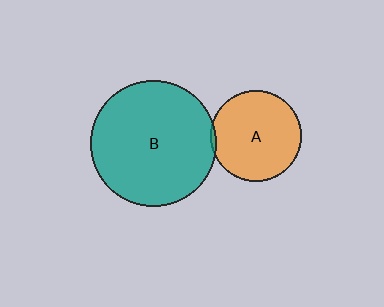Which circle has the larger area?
Circle B (teal).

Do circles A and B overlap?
Yes.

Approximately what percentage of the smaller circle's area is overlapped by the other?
Approximately 5%.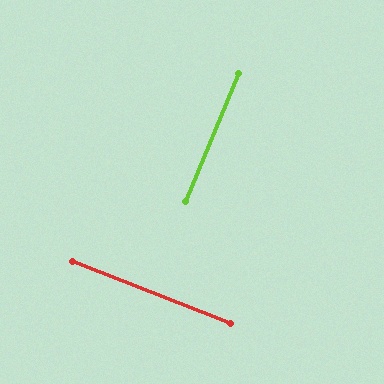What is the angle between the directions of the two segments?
Approximately 89 degrees.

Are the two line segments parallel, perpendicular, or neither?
Perpendicular — they meet at approximately 89°.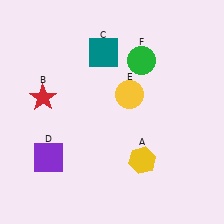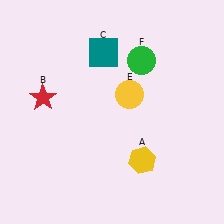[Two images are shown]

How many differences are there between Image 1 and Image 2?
There is 1 difference between the two images.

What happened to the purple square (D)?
The purple square (D) was removed in Image 2. It was in the bottom-left area of Image 1.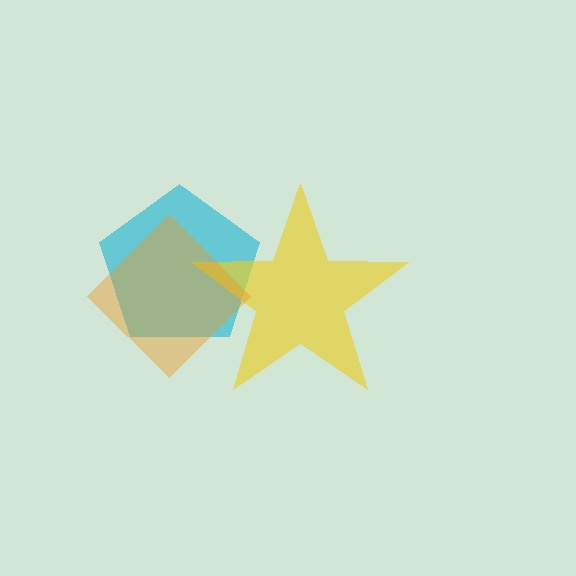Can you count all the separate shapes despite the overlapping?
Yes, there are 3 separate shapes.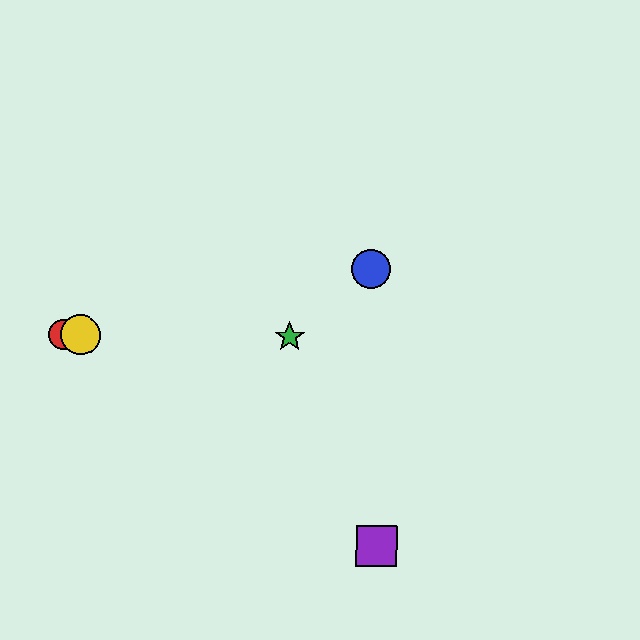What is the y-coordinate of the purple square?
The purple square is at y≈546.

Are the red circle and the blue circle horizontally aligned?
No, the red circle is at y≈335 and the blue circle is at y≈269.